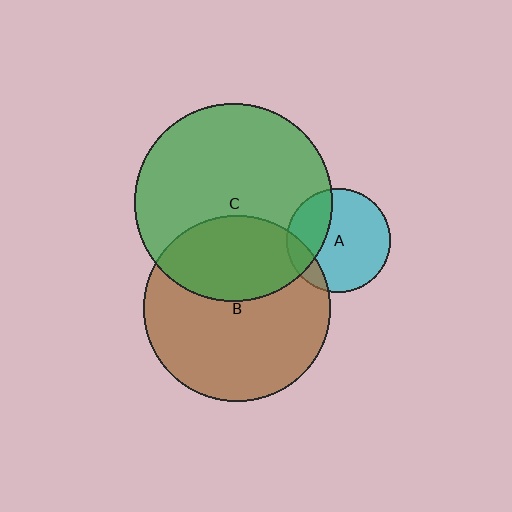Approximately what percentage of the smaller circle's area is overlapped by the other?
Approximately 35%.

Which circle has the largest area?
Circle C (green).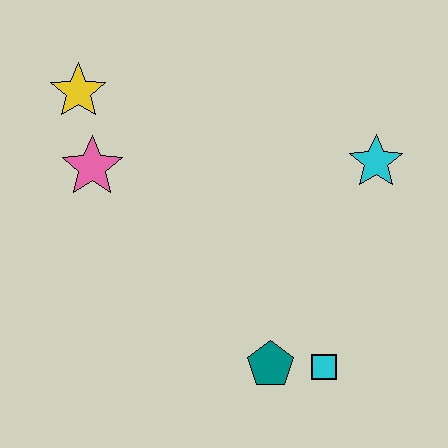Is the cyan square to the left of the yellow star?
No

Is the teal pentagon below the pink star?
Yes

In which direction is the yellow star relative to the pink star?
The yellow star is above the pink star.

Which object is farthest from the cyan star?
The yellow star is farthest from the cyan star.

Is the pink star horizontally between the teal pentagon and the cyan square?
No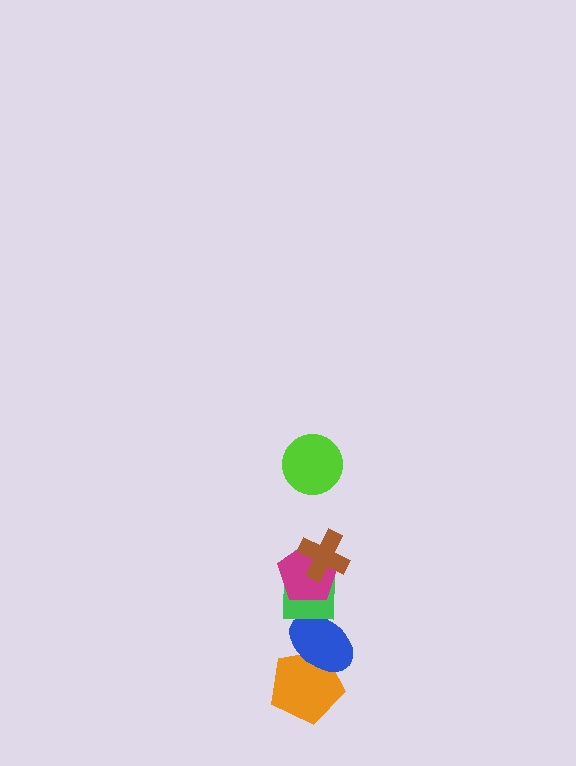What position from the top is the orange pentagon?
The orange pentagon is 6th from the top.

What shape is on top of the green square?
The magenta pentagon is on top of the green square.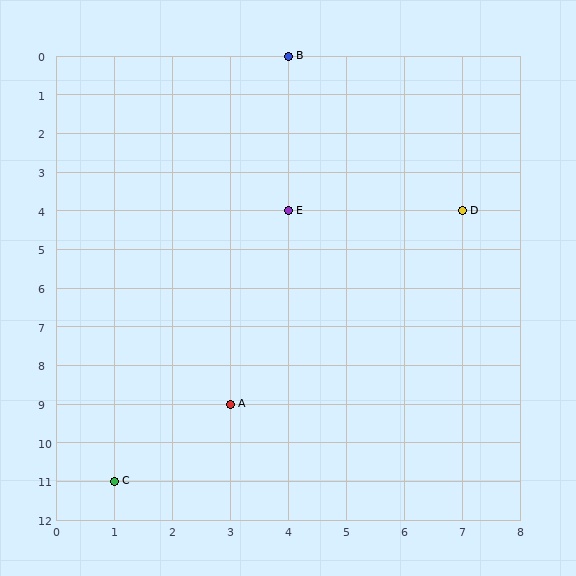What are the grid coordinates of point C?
Point C is at grid coordinates (1, 11).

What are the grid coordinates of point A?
Point A is at grid coordinates (3, 9).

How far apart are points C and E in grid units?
Points C and E are 3 columns and 7 rows apart (about 7.6 grid units diagonally).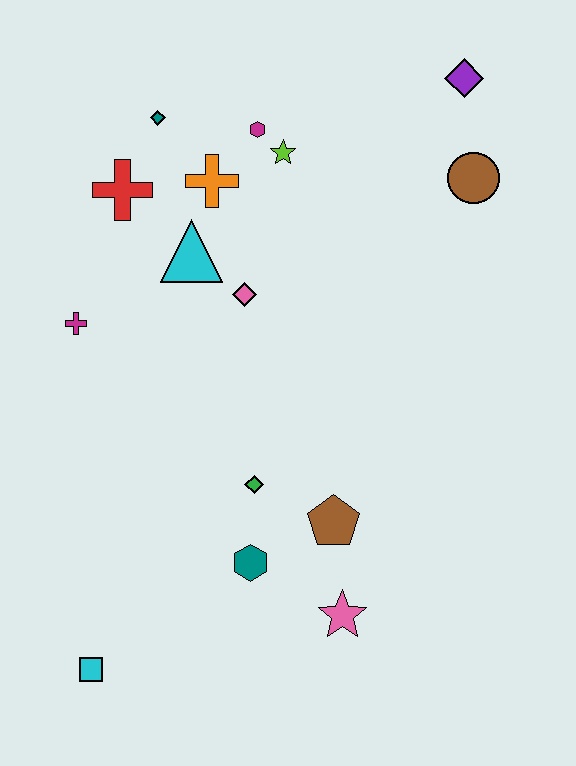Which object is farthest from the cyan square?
The purple diamond is farthest from the cyan square.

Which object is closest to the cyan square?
The teal hexagon is closest to the cyan square.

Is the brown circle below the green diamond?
No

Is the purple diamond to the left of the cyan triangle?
No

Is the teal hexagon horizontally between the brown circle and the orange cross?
Yes